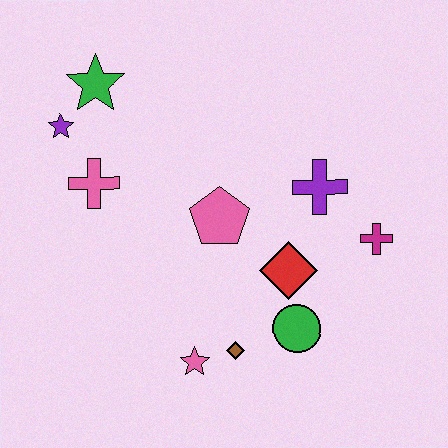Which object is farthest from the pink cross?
The magenta cross is farthest from the pink cross.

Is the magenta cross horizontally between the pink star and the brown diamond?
No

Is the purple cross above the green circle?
Yes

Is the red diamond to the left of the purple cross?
Yes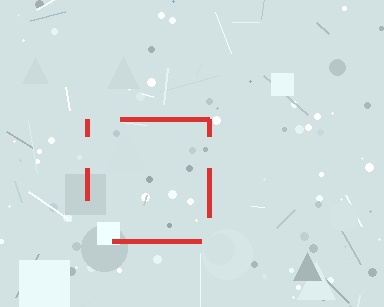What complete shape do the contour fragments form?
The contour fragments form a square.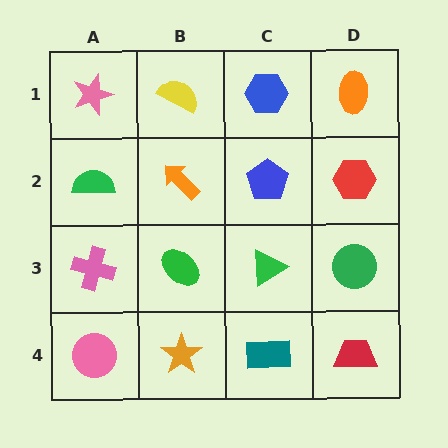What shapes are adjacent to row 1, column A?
A green semicircle (row 2, column A), a yellow semicircle (row 1, column B).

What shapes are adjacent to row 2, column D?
An orange ellipse (row 1, column D), a green circle (row 3, column D), a blue pentagon (row 2, column C).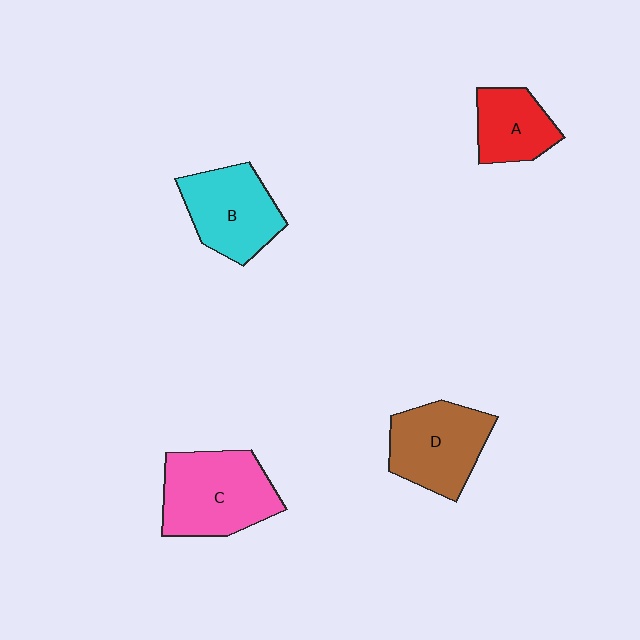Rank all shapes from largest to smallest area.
From largest to smallest: C (pink), D (brown), B (cyan), A (red).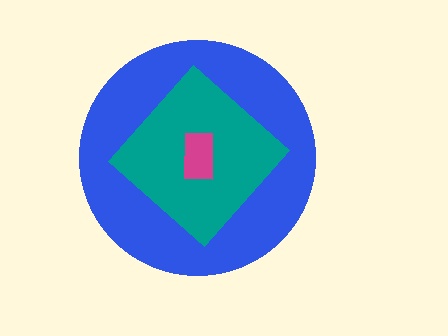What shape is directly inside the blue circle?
The teal diamond.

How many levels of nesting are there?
3.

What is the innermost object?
The magenta rectangle.